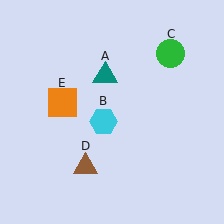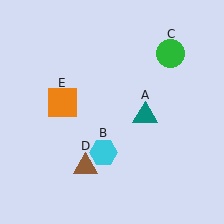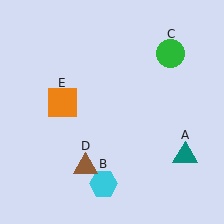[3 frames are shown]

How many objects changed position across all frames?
2 objects changed position: teal triangle (object A), cyan hexagon (object B).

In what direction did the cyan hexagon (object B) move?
The cyan hexagon (object B) moved down.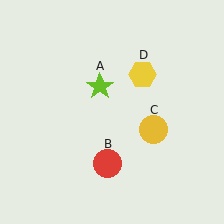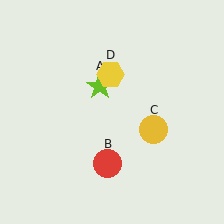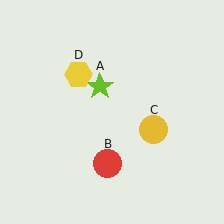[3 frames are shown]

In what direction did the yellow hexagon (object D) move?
The yellow hexagon (object D) moved left.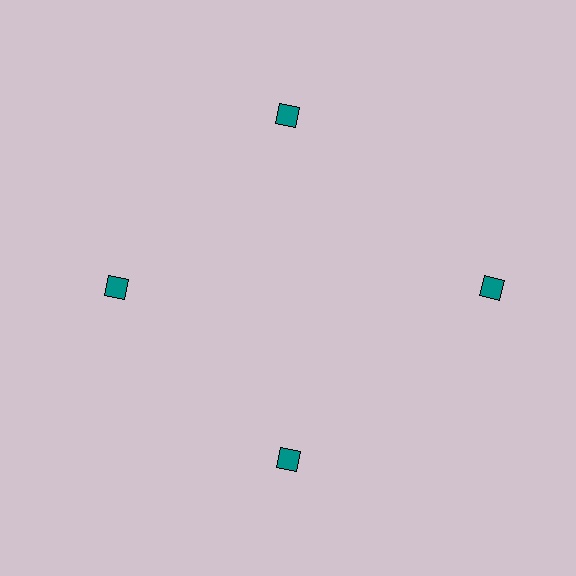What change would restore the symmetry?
The symmetry would be restored by moving it inward, back onto the ring so that all 4 diamonds sit at equal angles and equal distance from the center.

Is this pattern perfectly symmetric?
No. The 4 teal diamonds are arranged in a ring, but one element near the 3 o'clock position is pushed outward from the center, breaking the 4-fold rotational symmetry.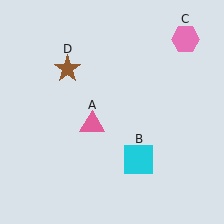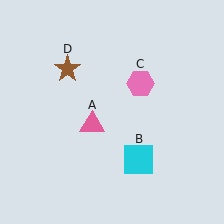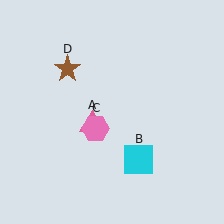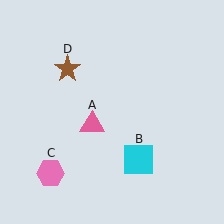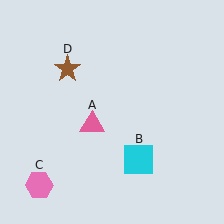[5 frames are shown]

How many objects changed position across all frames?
1 object changed position: pink hexagon (object C).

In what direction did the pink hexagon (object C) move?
The pink hexagon (object C) moved down and to the left.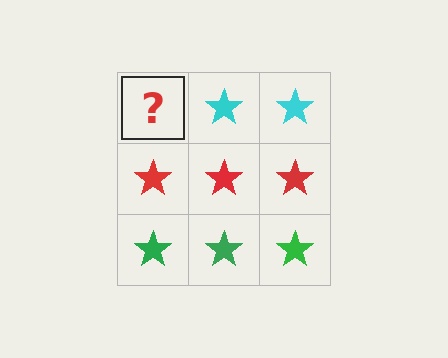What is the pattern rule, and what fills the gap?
The rule is that each row has a consistent color. The gap should be filled with a cyan star.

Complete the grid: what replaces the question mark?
The question mark should be replaced with a cyan star.